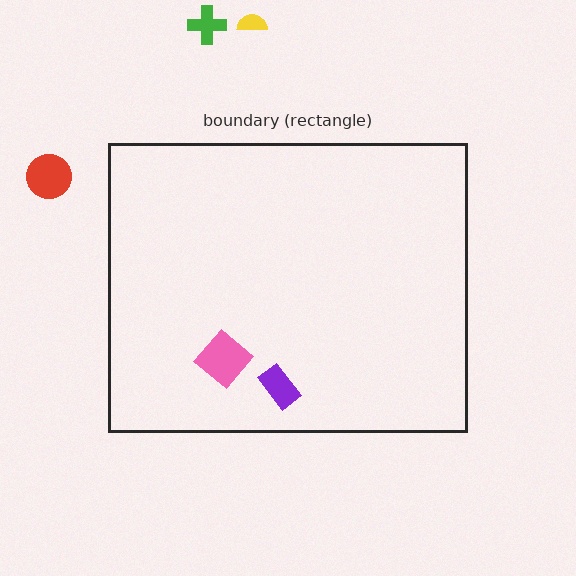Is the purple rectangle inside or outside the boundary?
Inside.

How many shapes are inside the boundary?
3 inside, 3 outside.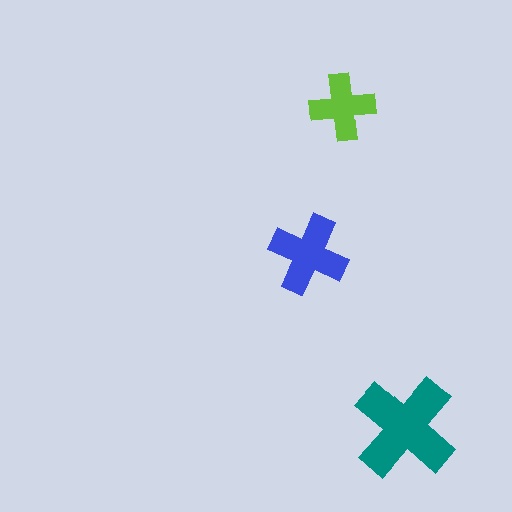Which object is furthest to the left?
The blue cross is leftmost.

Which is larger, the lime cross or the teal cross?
The teal one.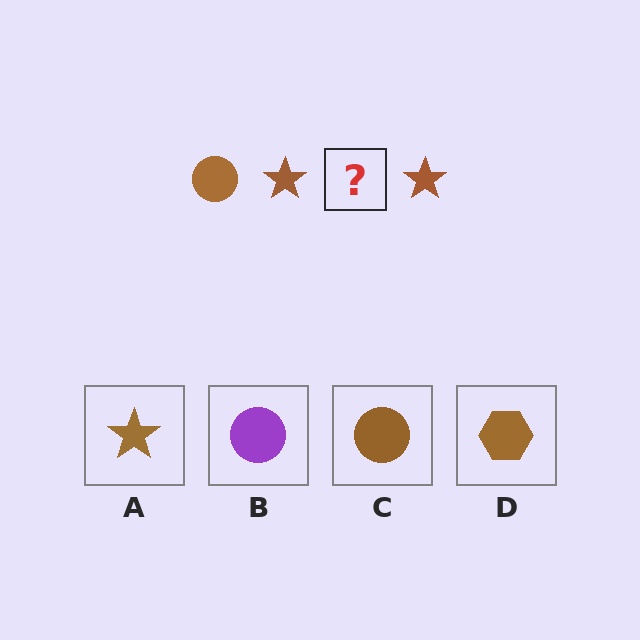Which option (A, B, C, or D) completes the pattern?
C.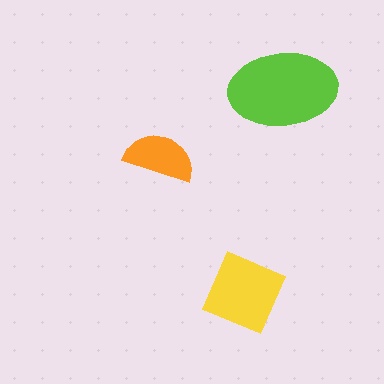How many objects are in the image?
There are 3 objects in the image.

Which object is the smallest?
The orange semicircle.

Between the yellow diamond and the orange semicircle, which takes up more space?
The yellow diamond.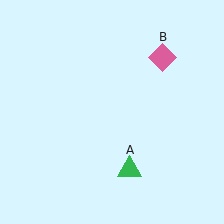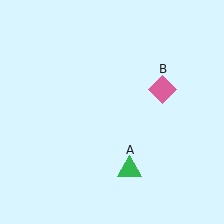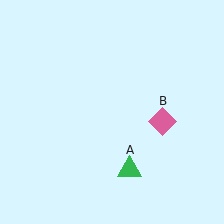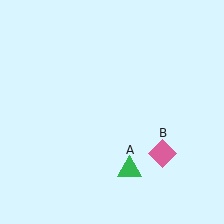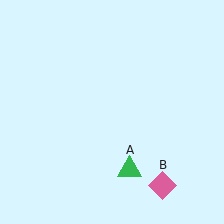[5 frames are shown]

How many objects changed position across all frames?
1 object changed position: pink diamond (object B).